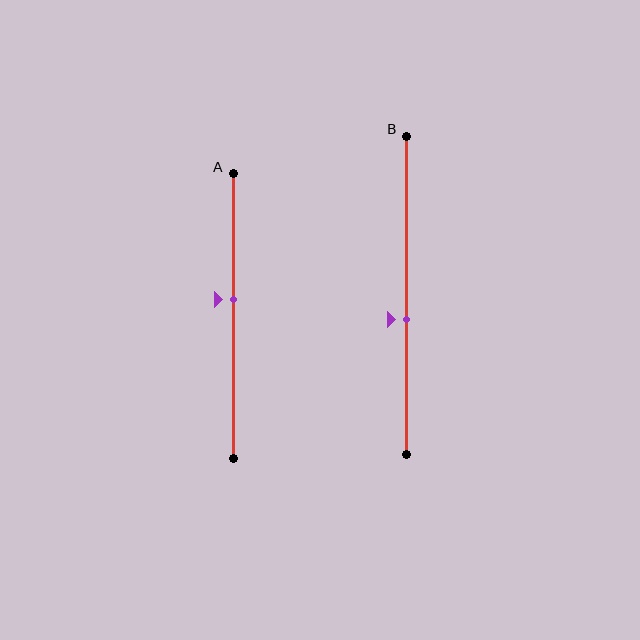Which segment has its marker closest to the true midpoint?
Segment A has its marker closest to the true midpoint.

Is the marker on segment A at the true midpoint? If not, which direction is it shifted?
No, the marker on segment A is shifted upward by about 6% of the segment length.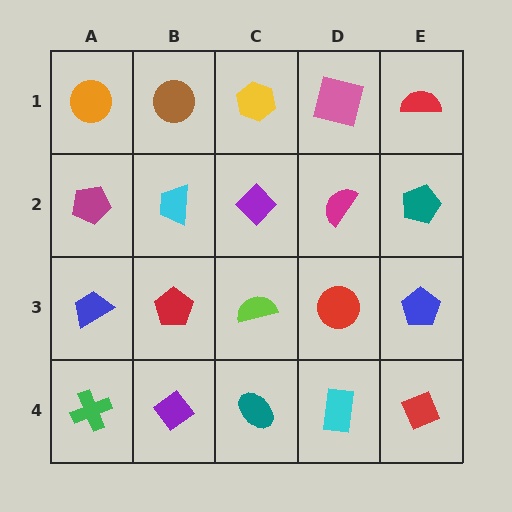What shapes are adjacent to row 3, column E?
A teal pentagon (row 2, column E), a red diamond (row 4, column E), a red circle (row 3, column D).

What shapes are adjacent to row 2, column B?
A brown circle (row 1, column B), a red pentagon (row 3, column B), a magenta pentagon (row 2, column A), a purple diamond (row 2, column C).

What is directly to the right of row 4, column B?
A teal ellipse.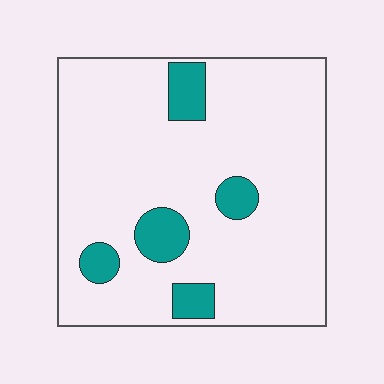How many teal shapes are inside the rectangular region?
5.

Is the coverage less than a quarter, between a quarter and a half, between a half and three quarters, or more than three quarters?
Less than a quarter.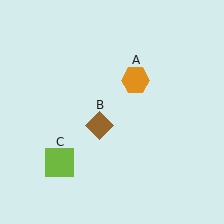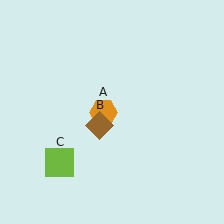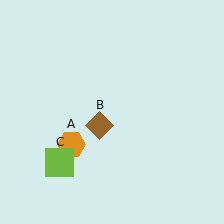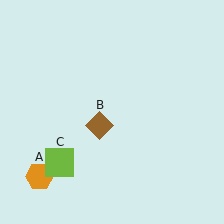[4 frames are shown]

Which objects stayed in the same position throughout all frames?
Brown diamond (object B) and lime square (object C) remained stationary.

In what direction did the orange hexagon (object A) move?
The orange hexagon (object A) moved down and to the left.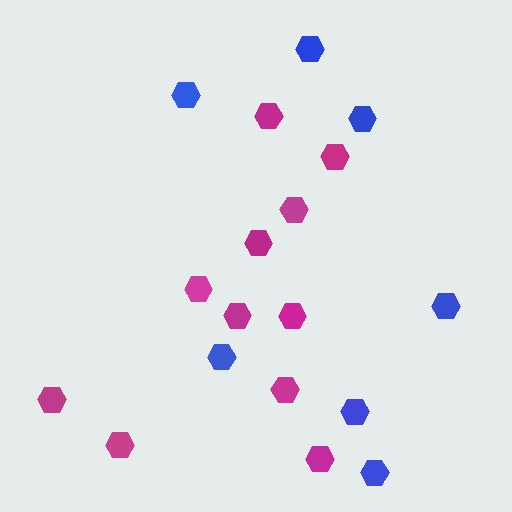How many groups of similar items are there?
There are 2 groups: one group of blue hexagons (7) and one group of magenta hexagons (11).